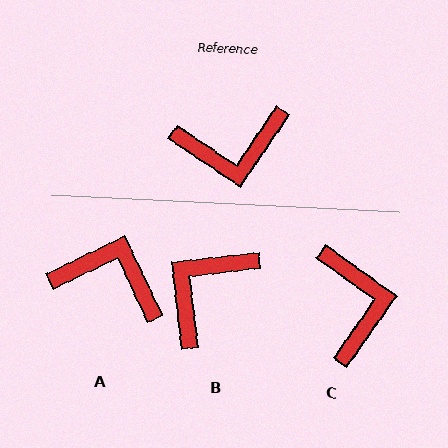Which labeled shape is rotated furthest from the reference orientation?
A, about 150 degrees away.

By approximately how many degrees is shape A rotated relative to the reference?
Approximately 150 degrees counter-clockwise.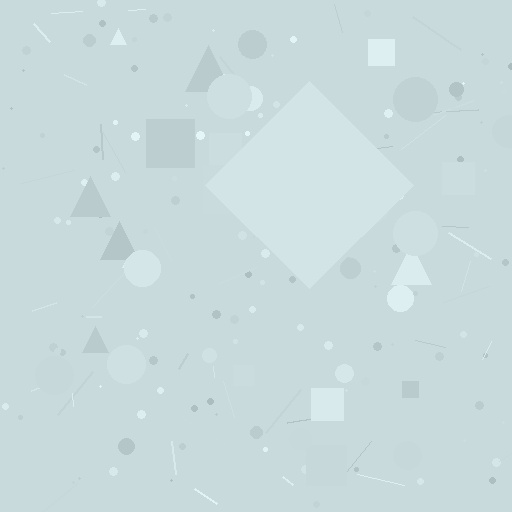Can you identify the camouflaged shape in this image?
The camouflaged shape is a diamond.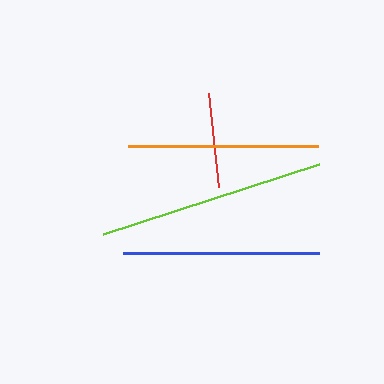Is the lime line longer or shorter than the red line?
The lime line is longer than the red line.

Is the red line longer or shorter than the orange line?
The orange line is longer than the red line.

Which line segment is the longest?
The lime line is the longest at approximately 226 pixels.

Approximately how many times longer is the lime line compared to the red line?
The lime line is approximately 2.4 times the length of the red line.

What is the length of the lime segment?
The lime segment is approximately 226 pixels long.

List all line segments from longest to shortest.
From longest to shortest: lime, blue, orange, red.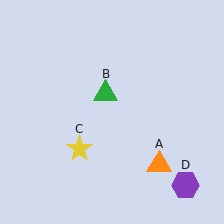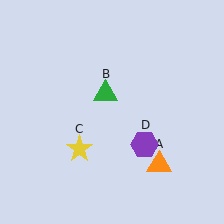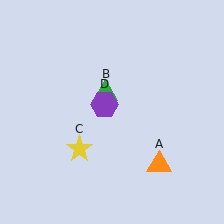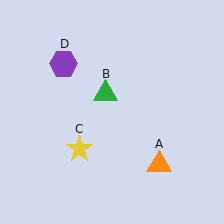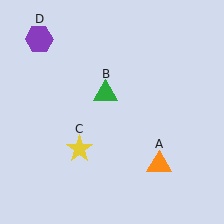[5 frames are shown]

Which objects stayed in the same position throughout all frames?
Orange triangle (object A) and green triangle (object B) and yellow star (object C) remained stationary.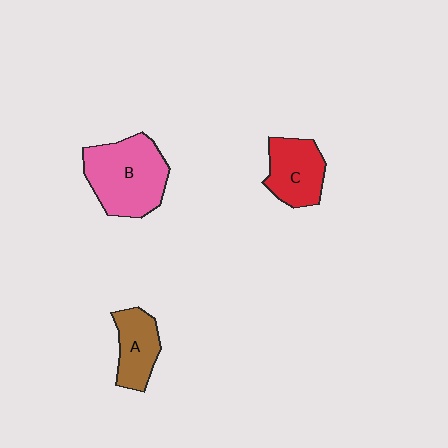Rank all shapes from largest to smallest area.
From largest to smallest: B (pink), C (red), A (brown).